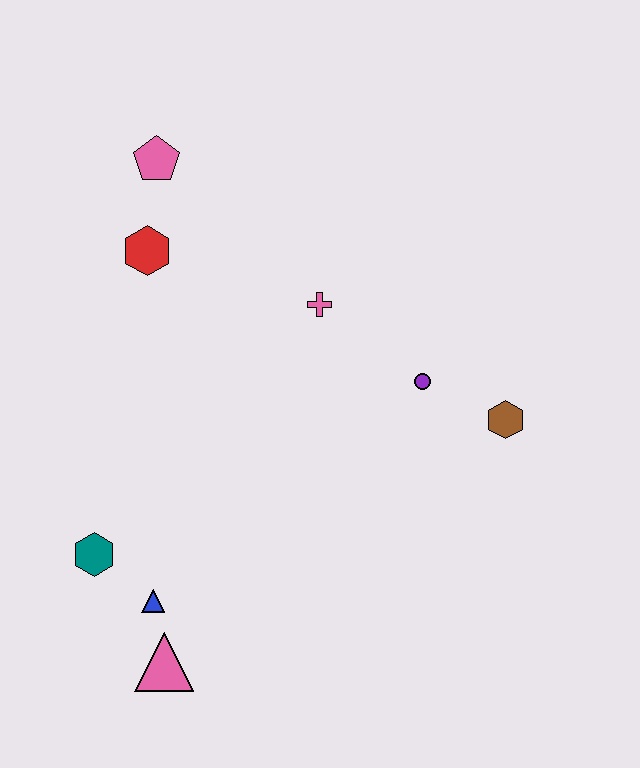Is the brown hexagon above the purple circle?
No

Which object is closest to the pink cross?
The purple circle is closest to the pink cross.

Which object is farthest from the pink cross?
The pink triangle is farthest from the pink cross.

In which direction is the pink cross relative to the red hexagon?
The pink cross is to the right of the red hexagon.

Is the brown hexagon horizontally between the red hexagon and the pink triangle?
No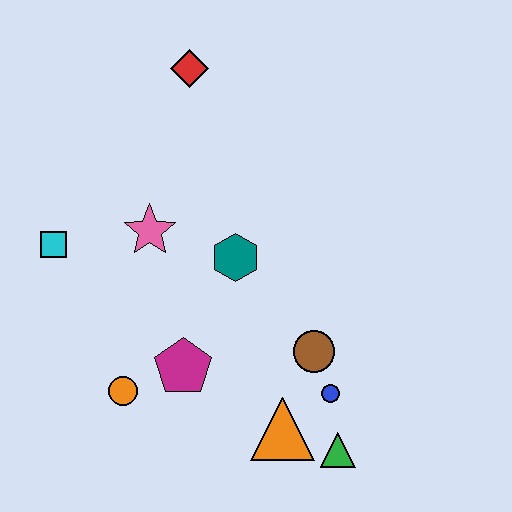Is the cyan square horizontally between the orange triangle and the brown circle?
No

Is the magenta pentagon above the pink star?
No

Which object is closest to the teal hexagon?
The pink star is closest to the teal hexagon.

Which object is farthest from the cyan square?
The green triangle is farthest from the cyan square.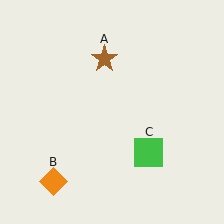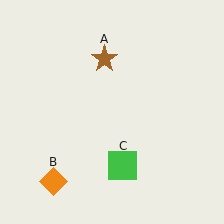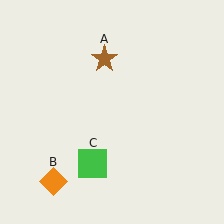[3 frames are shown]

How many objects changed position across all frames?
1 object changed position: green square (object C).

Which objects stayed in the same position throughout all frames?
Brown star (object A) and orange diamond (object B) remained stationary.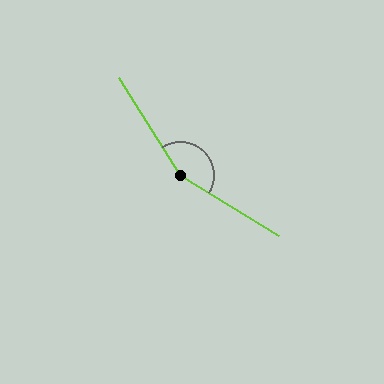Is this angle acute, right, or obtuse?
It is obtuse.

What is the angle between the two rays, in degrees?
Approximately 154 degrees.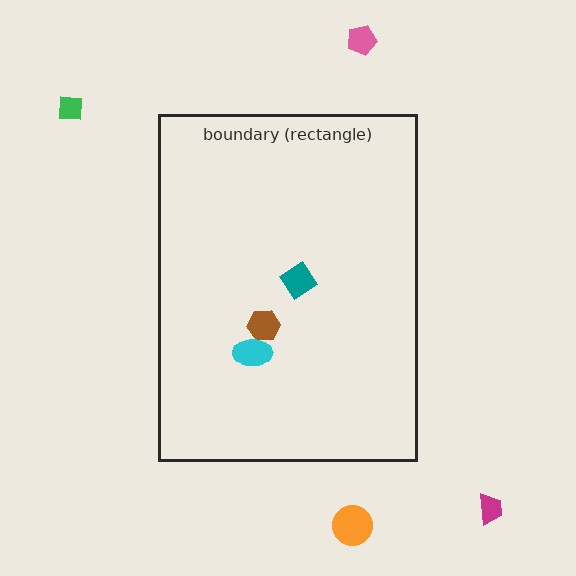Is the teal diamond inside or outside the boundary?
Inside.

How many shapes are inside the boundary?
3 inside, 4 outside.